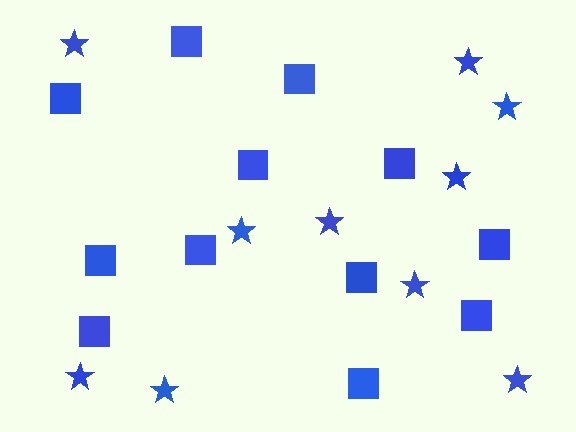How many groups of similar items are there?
There are 2 groups: one group of squares (12) and one group of stars (10).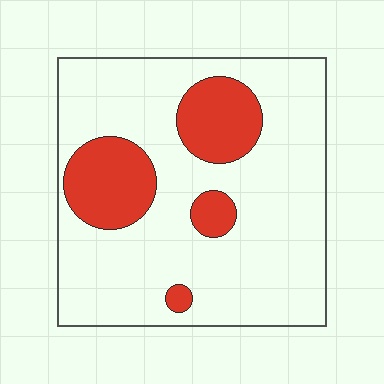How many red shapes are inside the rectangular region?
4.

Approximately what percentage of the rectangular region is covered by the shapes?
Approximately 20%.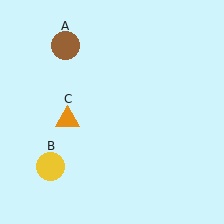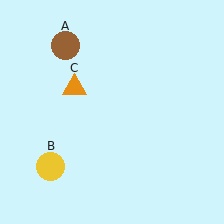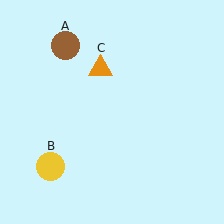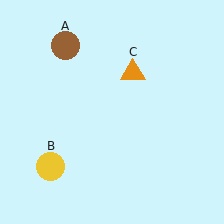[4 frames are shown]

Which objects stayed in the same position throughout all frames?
Brown circle (object A) and yellow circle (object B) remained stationary.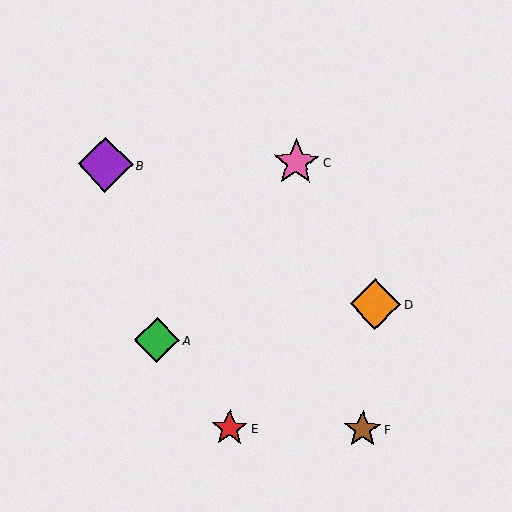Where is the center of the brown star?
The center of the brown star is at (362, 429).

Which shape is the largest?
The purple diamond (labeled B) is the largest.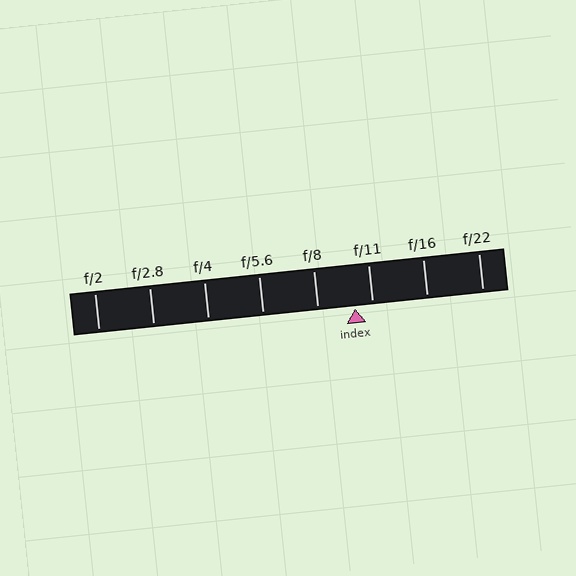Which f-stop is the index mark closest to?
The index mark is closest to f/11.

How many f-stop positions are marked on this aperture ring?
There are 8 f-stop positions marked.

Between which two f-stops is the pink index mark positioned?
The index mark is between f/8 and f/11.